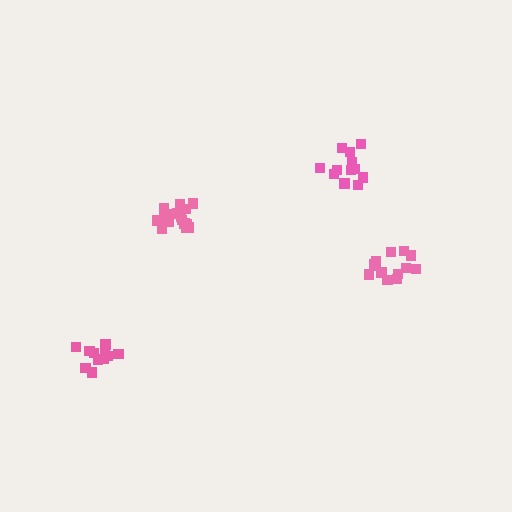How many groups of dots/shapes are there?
There are 4 groups.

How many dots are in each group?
Group 1: 16 dots, Group 2: 12 dots, Group 3: 13 dots, Group 4: 11 dots (52 total).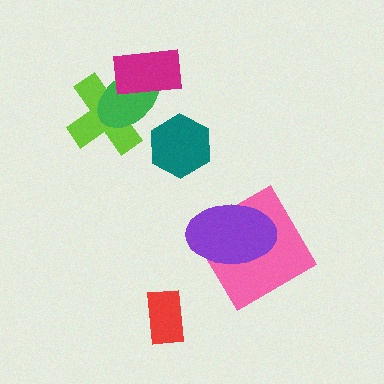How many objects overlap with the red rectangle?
0 objects overlap with the red rectangle.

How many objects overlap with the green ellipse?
2 objects overlap with the green ellipse.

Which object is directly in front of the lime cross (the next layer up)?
The green ellipse is directly in front of the lime cross.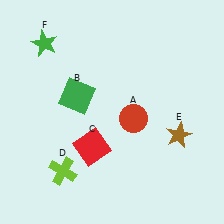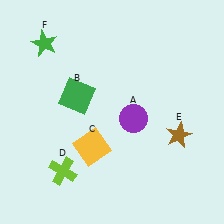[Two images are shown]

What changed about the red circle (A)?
In Image 1, A is red. In Image 2, it changed to purple.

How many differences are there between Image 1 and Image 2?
There are 2 differences between the two images.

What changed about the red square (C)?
In Image 1, C is red. In Image 2, it changed to yellow.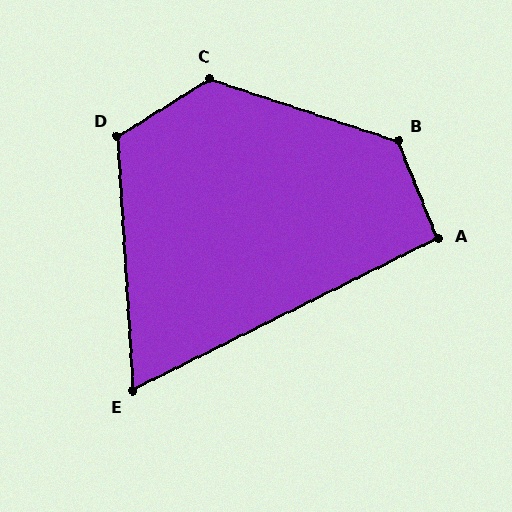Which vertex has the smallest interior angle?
E, at approximately 67 degrees.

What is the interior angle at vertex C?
Approximately 130 degrees (obtuse).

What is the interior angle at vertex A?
Approximately 94 degrees (approximately right).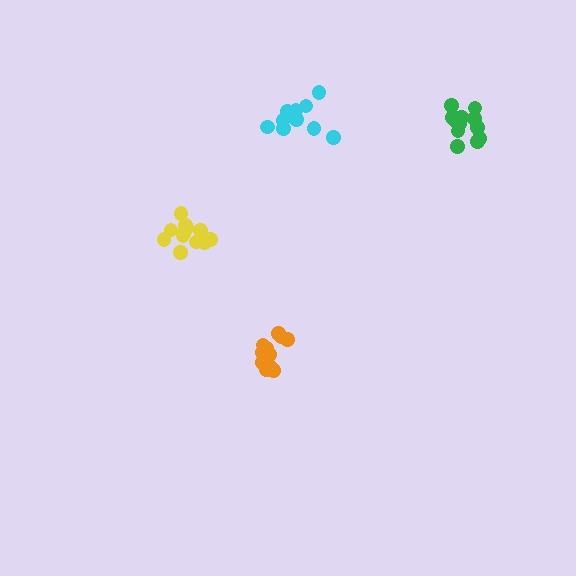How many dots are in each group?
Group 1: 12 dots, Group 2: 12 dots, Group 3: 12 dots, Group 4: 11 dots (47 total).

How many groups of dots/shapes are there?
There are 4 groups.